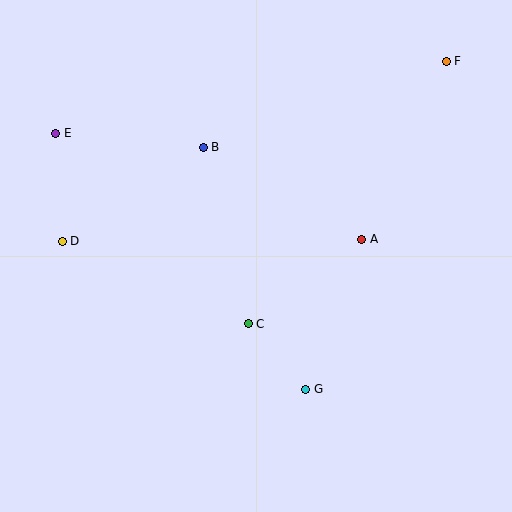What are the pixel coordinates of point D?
Point D is at (62, 241).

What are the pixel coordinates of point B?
Point B is at (203, 147).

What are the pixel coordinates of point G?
Point G is at (306, 389).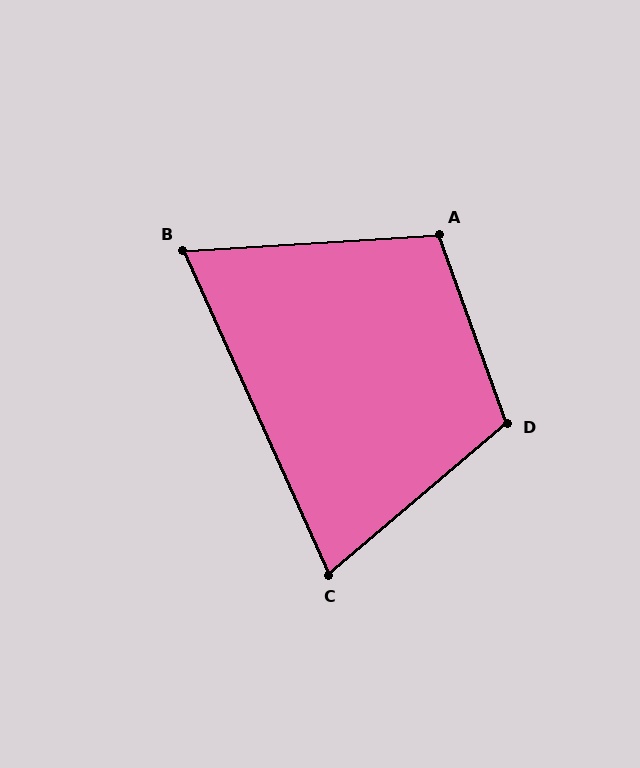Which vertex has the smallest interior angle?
B, at approximately 69 degrees.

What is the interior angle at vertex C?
Approximately 74 degrees (acute).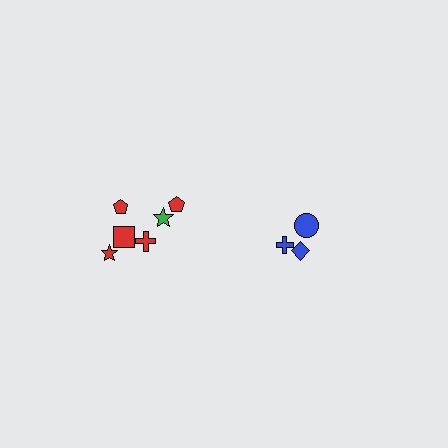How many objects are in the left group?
There are 6 objects.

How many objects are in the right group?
There are 3 objects.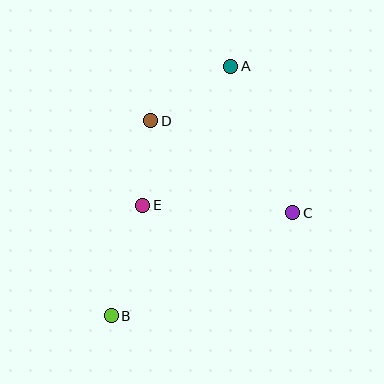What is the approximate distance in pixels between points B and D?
The distance between B and D is approximately 199 pixels.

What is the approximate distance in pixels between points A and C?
The distance between A and C is approximately 159 pixels.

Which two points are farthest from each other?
Points A and B are farthest from each other.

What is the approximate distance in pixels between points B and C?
The distance between B and C is approximately 209 pixels.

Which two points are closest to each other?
Points D and E are closest to each other.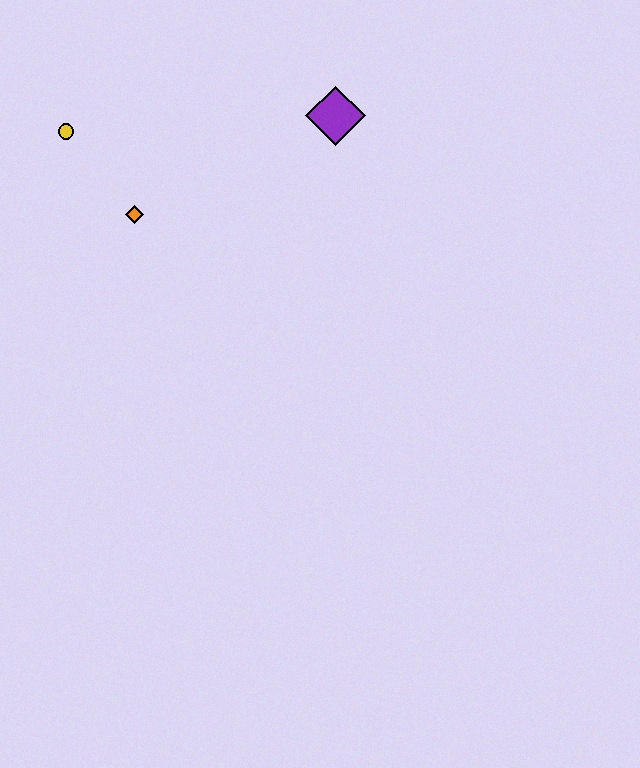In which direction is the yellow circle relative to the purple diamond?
The yellow circle is to the left of the purple diamond.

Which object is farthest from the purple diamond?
The yellow circle is farthest from the purple diamond.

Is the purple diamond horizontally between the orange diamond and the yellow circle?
No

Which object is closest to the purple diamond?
The orange diamond is closest to the purple diamond.